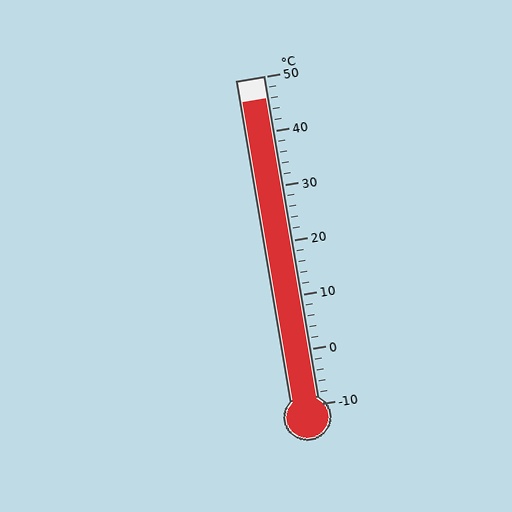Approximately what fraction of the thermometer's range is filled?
The thermometer is filled to approximately 95% of its range.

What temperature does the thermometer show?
The thermometer shows approximately 46°C.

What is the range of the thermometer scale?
The thermometer scale ranges from -10°C to 50°C.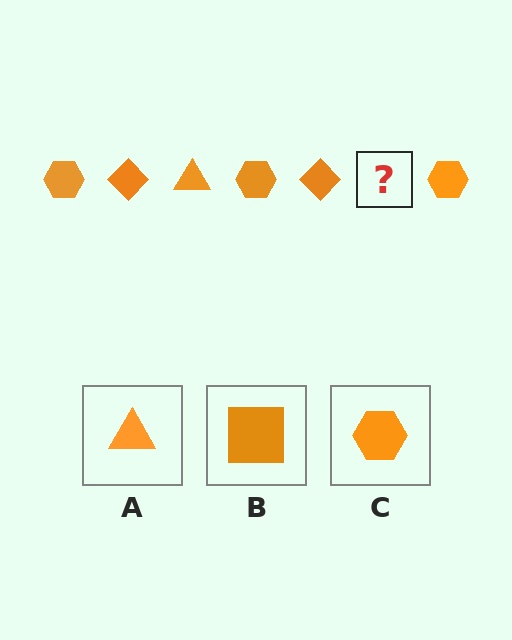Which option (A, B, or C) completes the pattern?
A.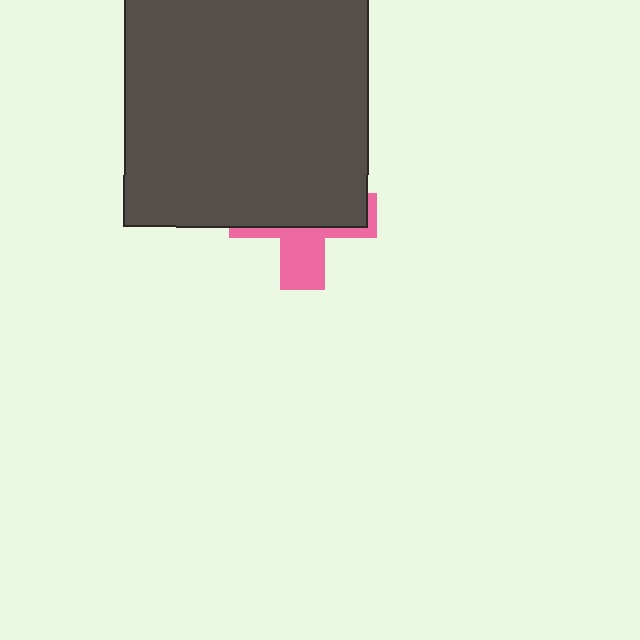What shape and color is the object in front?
The object in front is a dark gray square.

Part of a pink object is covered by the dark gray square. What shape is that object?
It is a cross.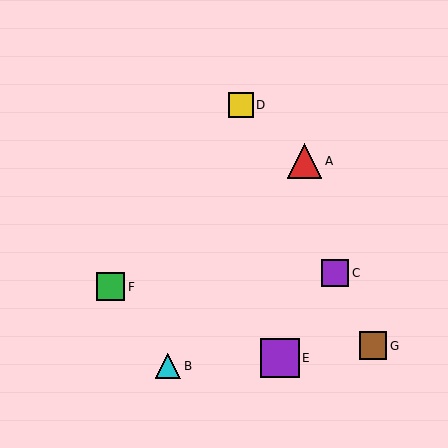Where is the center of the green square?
The center of the green square is at (110, 287).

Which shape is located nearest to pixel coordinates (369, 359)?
The brown square (labeled G) at (373, 346) is nearest to that location.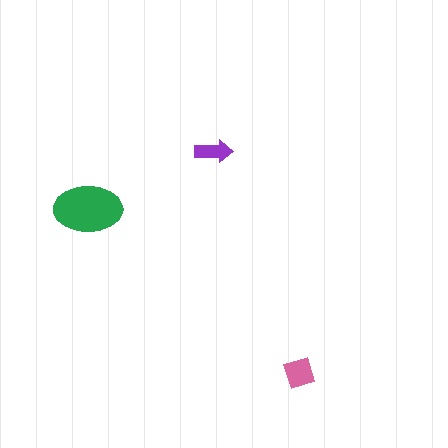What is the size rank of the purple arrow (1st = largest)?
3rd.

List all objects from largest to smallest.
The green ellipse, the pink diamond, the purple arrow.